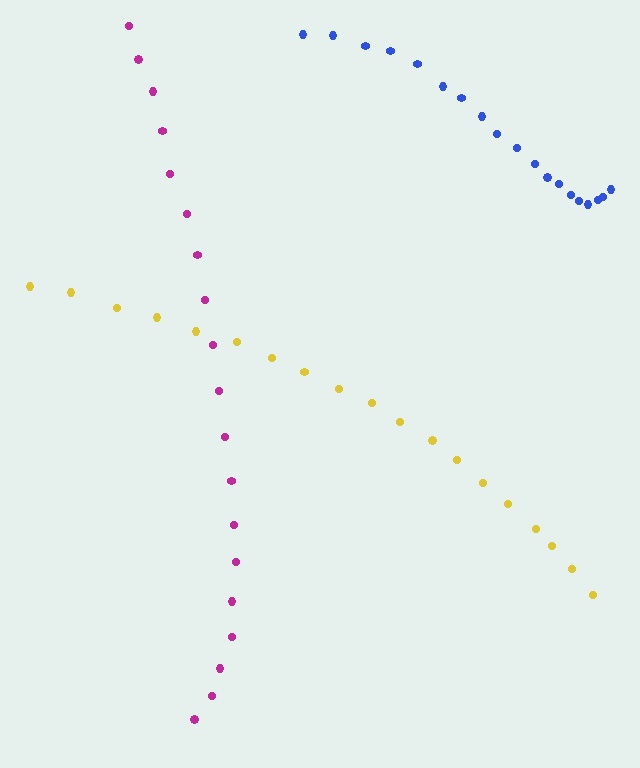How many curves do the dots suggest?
There are 3 distinct paths.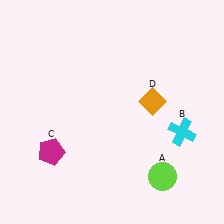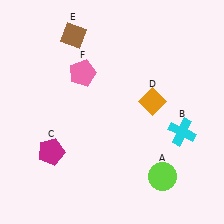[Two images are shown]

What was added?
A brown diamond (E), a pink pentagon (F) were added in Image 2.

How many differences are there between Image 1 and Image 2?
There are 2 differences between the two images.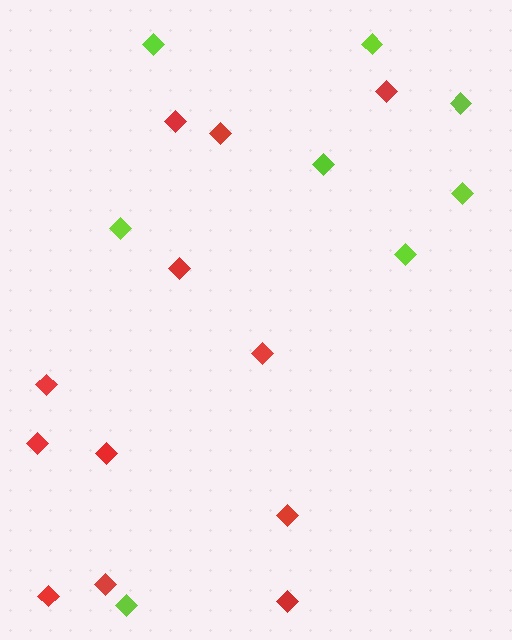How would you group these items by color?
There are 2 groups: one group of lime diamonds (8) and one group of red diamonds (12).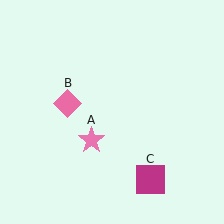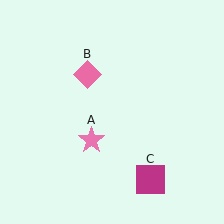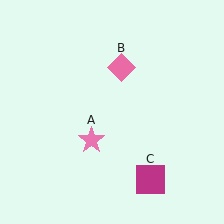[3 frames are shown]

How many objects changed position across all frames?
1 object changed position: pink diamond (object B).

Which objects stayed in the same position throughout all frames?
Pink star (object A) and magenta square (object C) remained stationary.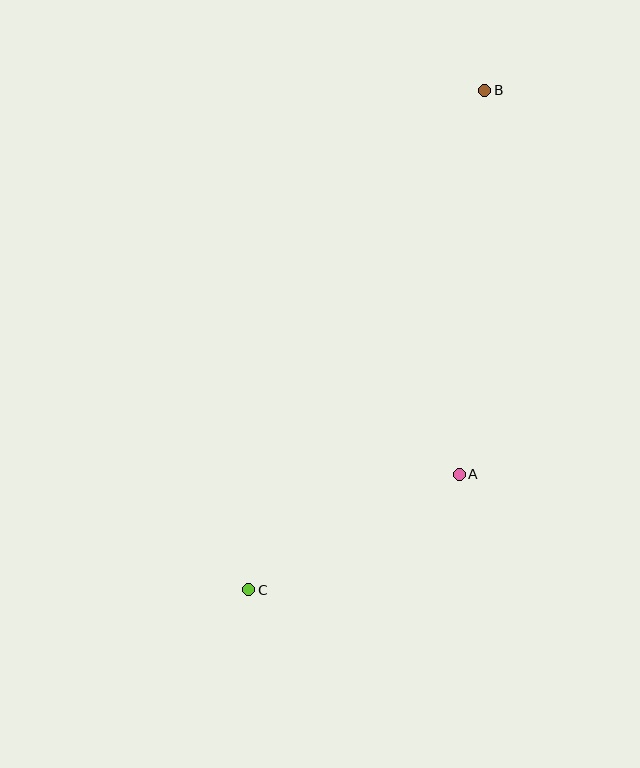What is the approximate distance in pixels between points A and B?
The distance between A and B is approximately 385 pixels.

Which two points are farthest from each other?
Points B and C are farthest from each other.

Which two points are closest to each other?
Points A and C are closest to each other.